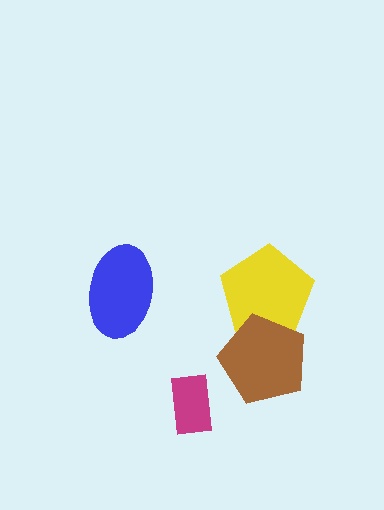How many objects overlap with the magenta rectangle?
0 objects overlap with the magenta rectangle.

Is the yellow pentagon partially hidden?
Yes, it is partially covered by another shape.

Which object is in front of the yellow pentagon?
The brown pentagon is in front of the yellow pentagon.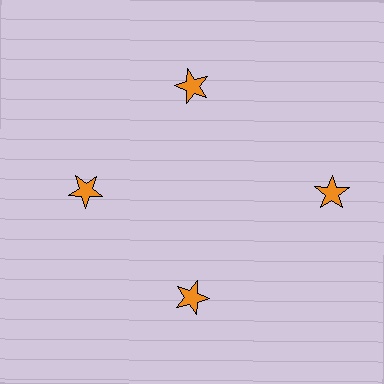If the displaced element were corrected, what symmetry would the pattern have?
It would have 4-fold rotational symmetry — the pattern would map onto itself every 90 degrees.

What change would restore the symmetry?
The symmetry would be restored by moving it inward, back onto the ring so that all 4 stars sit at equal angles and equal distance from the center.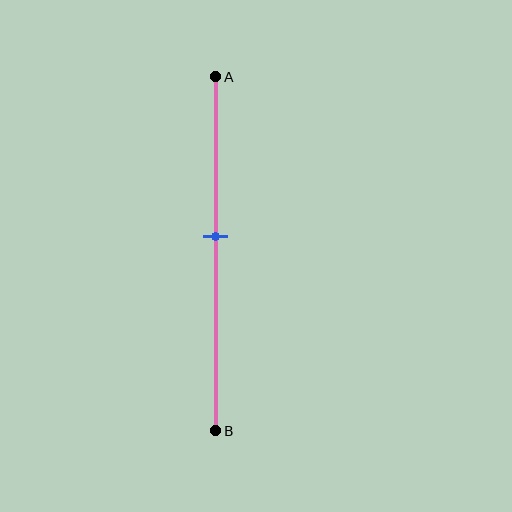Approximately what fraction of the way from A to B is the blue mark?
The blue mark is approximately 45% of the way from A to B.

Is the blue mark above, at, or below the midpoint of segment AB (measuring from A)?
The blue mark is above the midpoint of segment AB.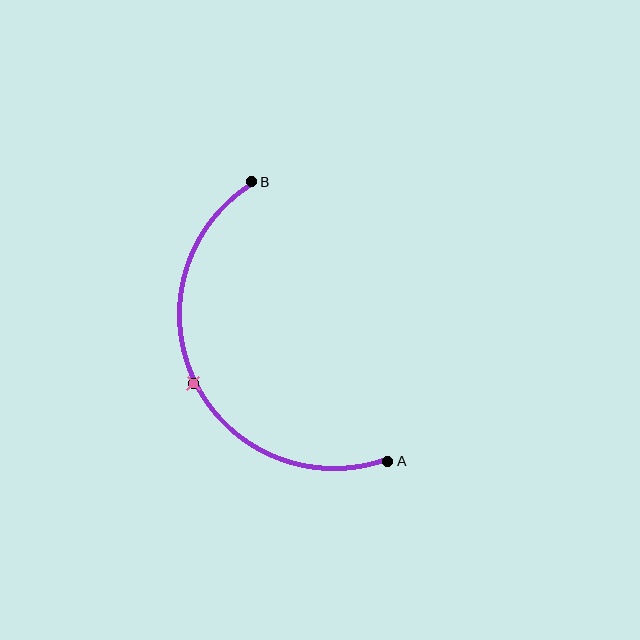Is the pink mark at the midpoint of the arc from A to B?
Yes. The pink mark lies on the arc at equal arc-length from both A and B — it is the arc midpoint.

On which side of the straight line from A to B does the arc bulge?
The arc bulges to the left of the straight line connecting A and B.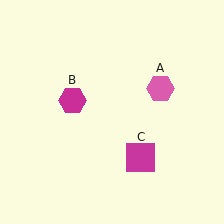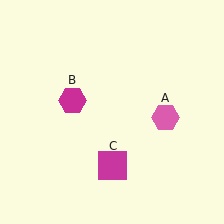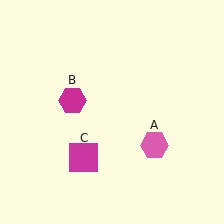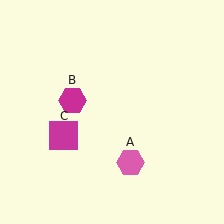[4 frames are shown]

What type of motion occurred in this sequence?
The pink hexagon (object A), magenta square (object C) rotated clockwise around the center of the scene.